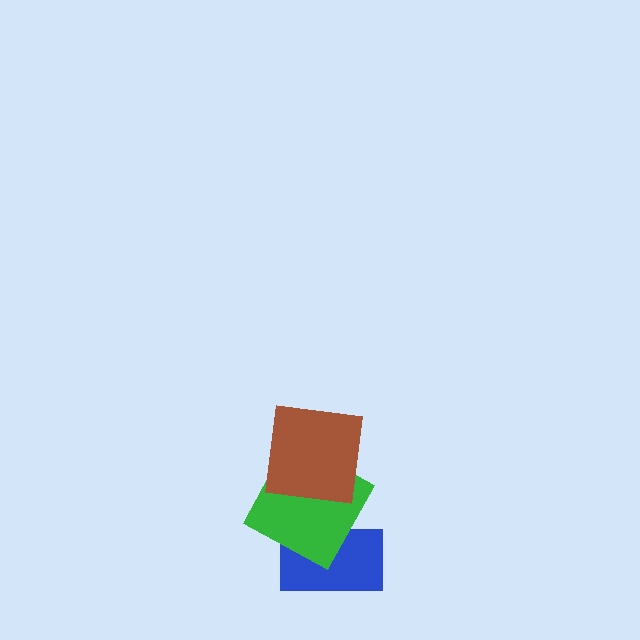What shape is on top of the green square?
The brown square is on top of the green square.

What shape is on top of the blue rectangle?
The green square is on top of the blue rectangle.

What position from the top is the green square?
The green square is 2nd from the top.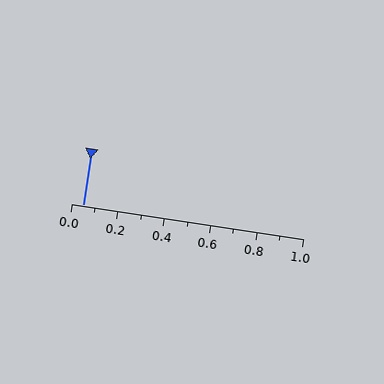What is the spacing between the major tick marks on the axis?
The major ticks are spaced 0.2 apart.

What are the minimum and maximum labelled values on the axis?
The axis runs from 0.0 to 1.0.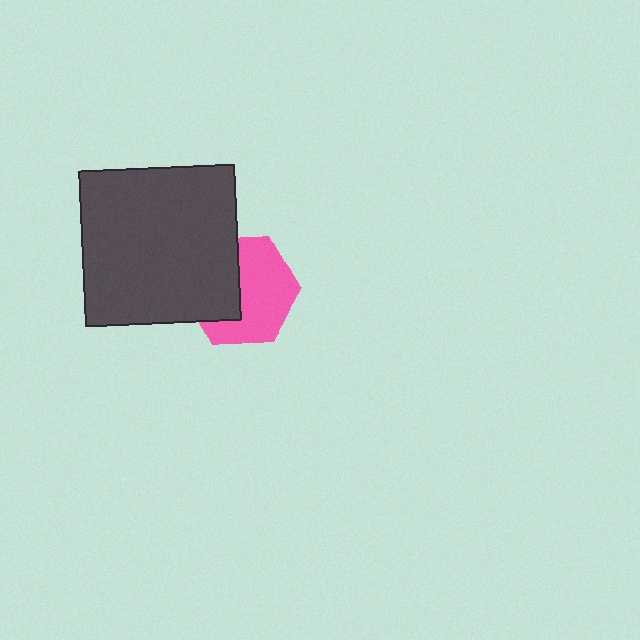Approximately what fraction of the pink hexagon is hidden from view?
Roughly 41% of the pink hexagon is hidden behind the dark gray square.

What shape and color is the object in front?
The object in front is a dark gray square.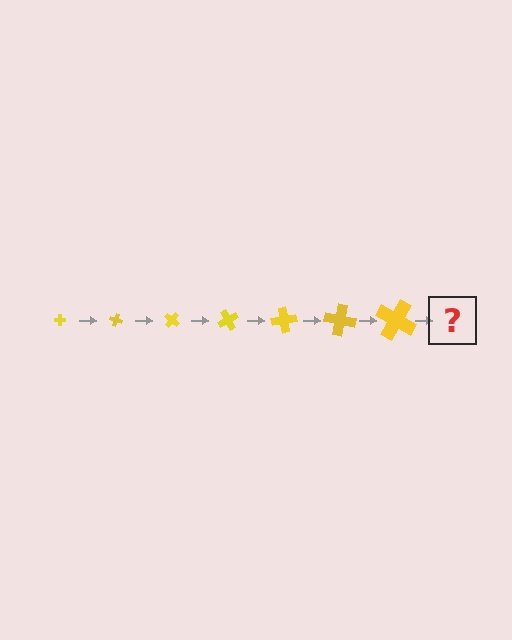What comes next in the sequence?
The next element should be a cross, larger than the previous one and rotated 140 degrees from the start.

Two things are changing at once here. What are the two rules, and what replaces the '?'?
The two rules are that the cross grows larger each step and it rotates 20 degrees each step. The '?' should be a cross, larger than the previous one and rotated 140 degrees from the start.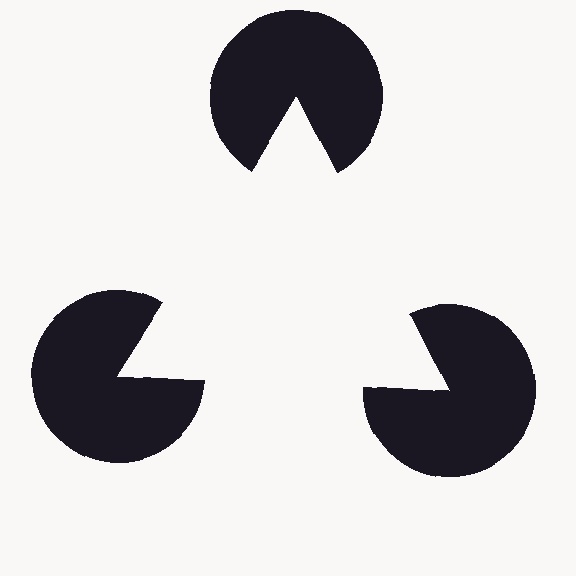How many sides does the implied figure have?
3 sides.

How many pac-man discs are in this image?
There are 3 — one at each vertex of the illusory triangle.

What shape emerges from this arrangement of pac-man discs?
An illusory triangle — its edges are inferred from the aligned wedge cuts in the pac-man discs, not physically drawn.